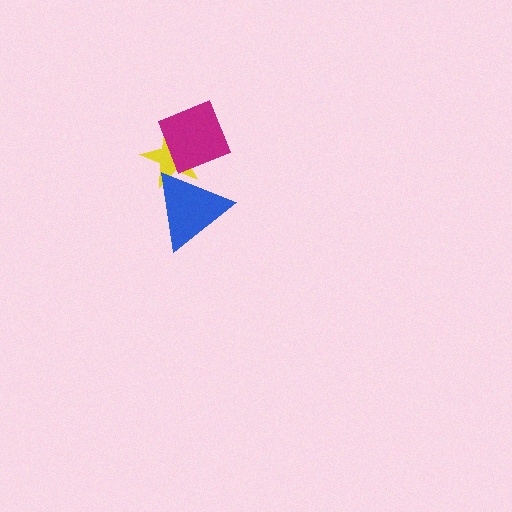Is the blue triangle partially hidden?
No, no other shape covers it.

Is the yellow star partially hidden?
Yes, it is partially covered by another shape.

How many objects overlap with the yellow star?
2 objects overlap with the yellow star.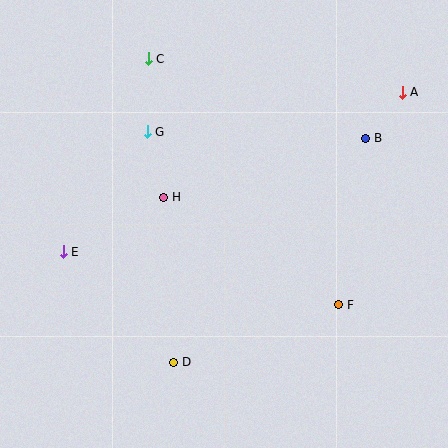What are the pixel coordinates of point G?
Point G is at (147, 132).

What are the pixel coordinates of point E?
Point E is at (63, 252).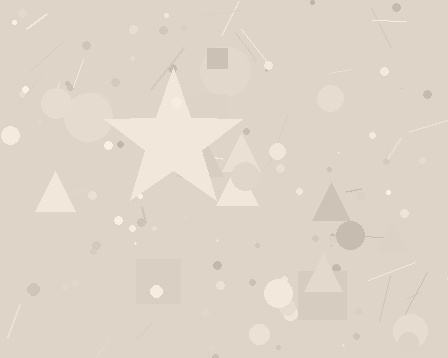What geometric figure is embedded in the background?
A star is embedded in the background.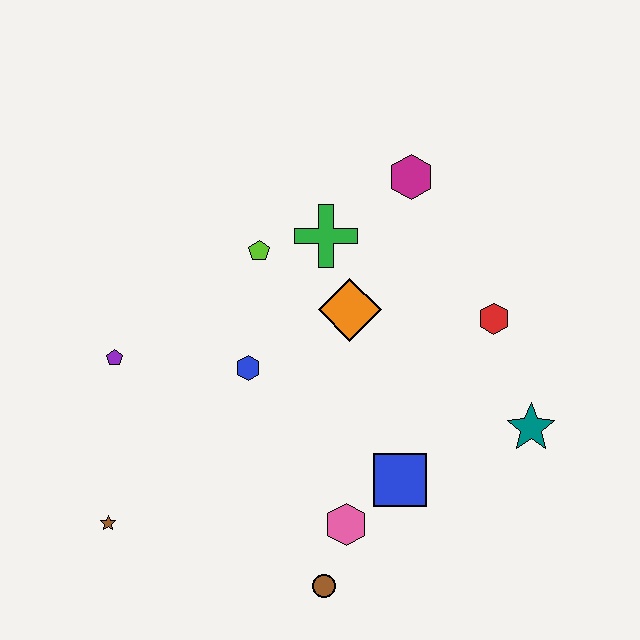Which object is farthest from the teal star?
The brown star is farthest from the teal star.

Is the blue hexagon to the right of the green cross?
No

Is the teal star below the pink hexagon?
No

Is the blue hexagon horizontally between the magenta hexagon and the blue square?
No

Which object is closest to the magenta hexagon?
The green cross is closest to the magenta hexagon.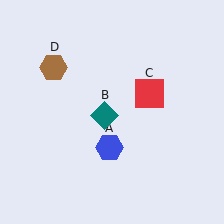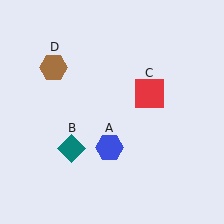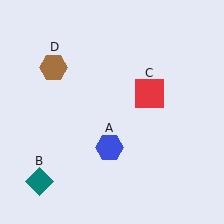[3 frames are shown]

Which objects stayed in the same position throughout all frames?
Blue hexagon (object A) and red square (object C) and brown hexagon (object D) remained stationary.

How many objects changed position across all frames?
1 object changed position: teal diamond (object B).